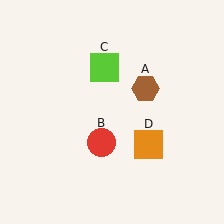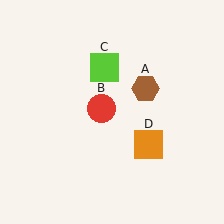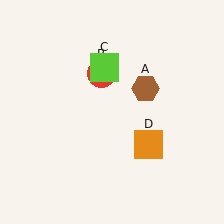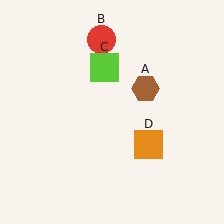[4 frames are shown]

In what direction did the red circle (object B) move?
The red circle (object B) moved up.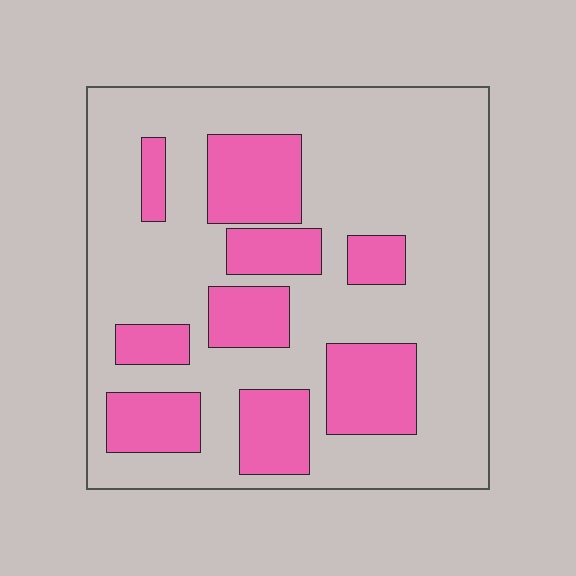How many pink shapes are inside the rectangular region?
9.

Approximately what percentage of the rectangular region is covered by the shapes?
Approximately 30%.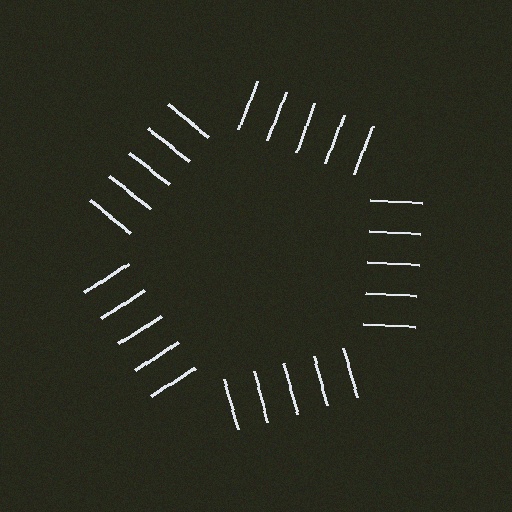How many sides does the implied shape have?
5 sides — the line-ends trace a pentagon.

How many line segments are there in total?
25 — 5 along each of the 5 edges.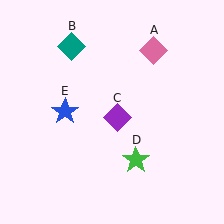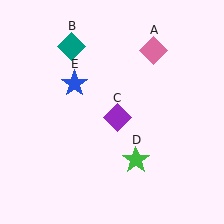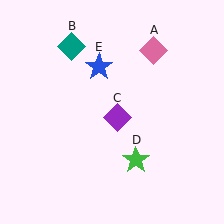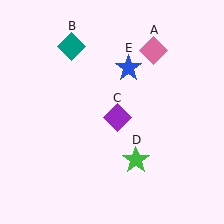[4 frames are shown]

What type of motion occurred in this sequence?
The blue star (object E) rotated clockwise around the center of the scene.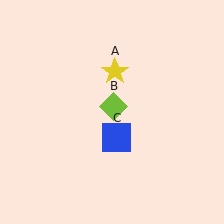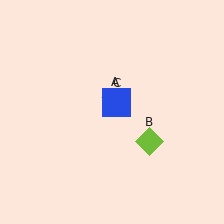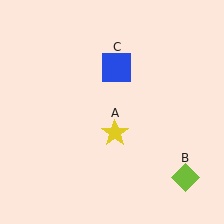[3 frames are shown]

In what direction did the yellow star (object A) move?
The yellow star (object A) moved down.